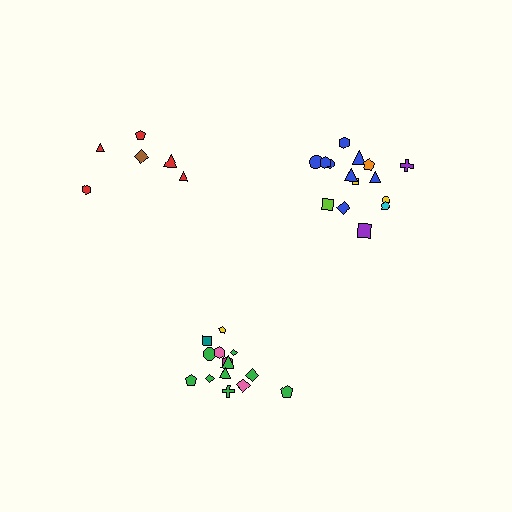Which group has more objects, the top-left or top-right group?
The top-right group.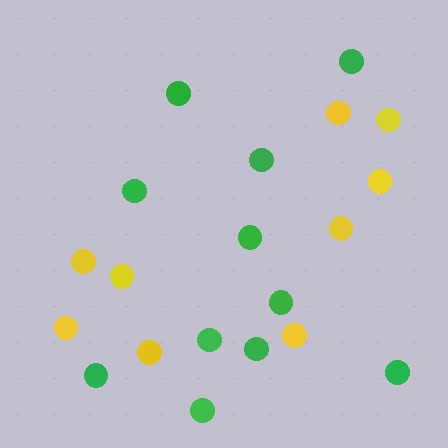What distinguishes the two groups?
There are 2 groups: one group of green circles (11) and one group of yellow circles (9).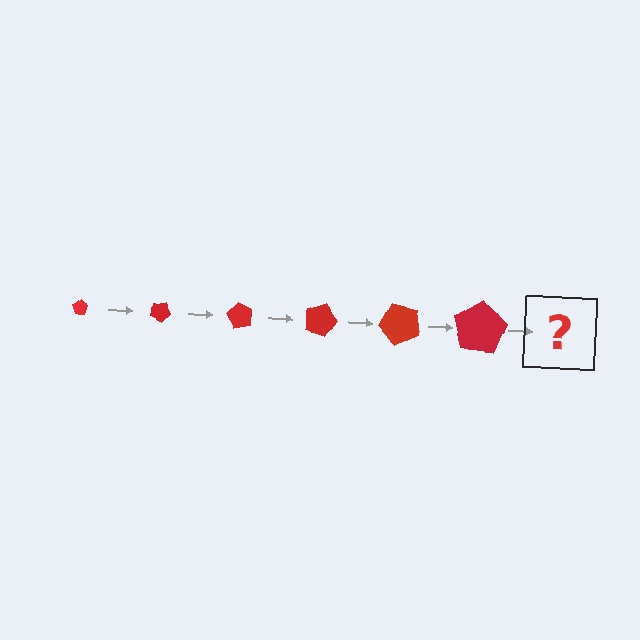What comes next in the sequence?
The next element should be a pentagon, larger than the previous one and rotated 180 degrees from the start.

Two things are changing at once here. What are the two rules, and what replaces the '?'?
The two rules are that the pentagon grows larger each step and it rotates 30 degrees each step. The '?' should be a pentagon, larger than the previous one and rotated 180 degrees from the start.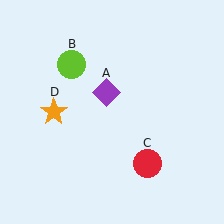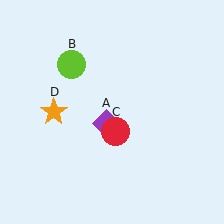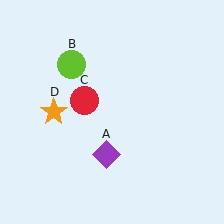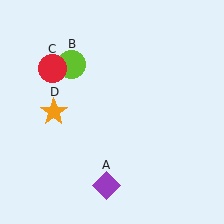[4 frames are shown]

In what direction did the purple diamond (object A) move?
The purple diamond (object A) moved down.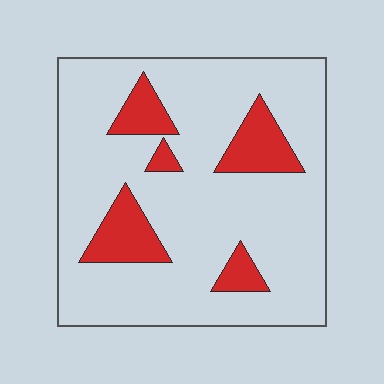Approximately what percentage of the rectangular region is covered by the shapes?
Approximately 15%.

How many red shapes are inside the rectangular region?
5.